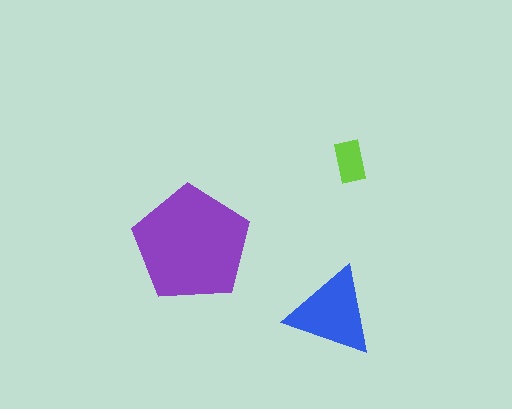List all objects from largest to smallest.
The purple pentagon, the blue triangle, the lime rectangle.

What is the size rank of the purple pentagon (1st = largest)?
1st.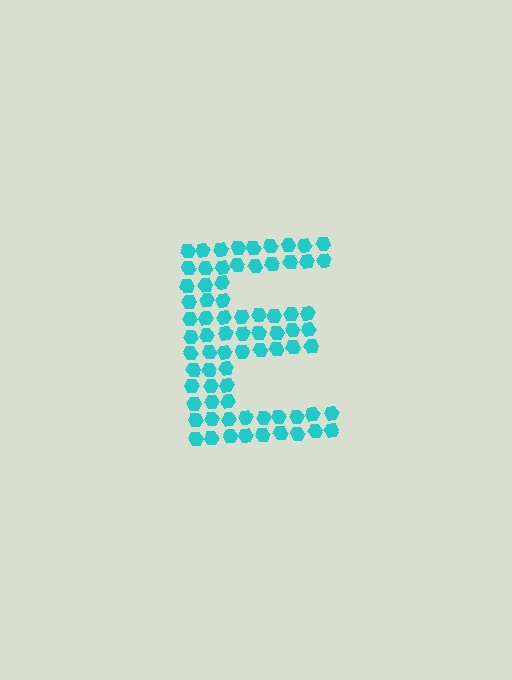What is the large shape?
The large shape is the letter E.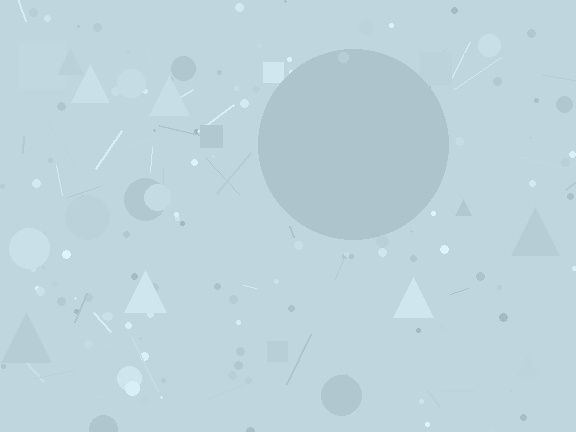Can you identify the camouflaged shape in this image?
The camouflaged shape is a circle.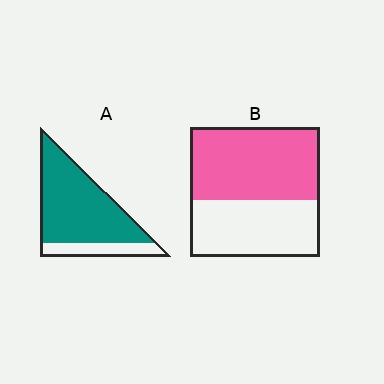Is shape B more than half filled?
Yes.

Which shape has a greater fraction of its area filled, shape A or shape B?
Shape A.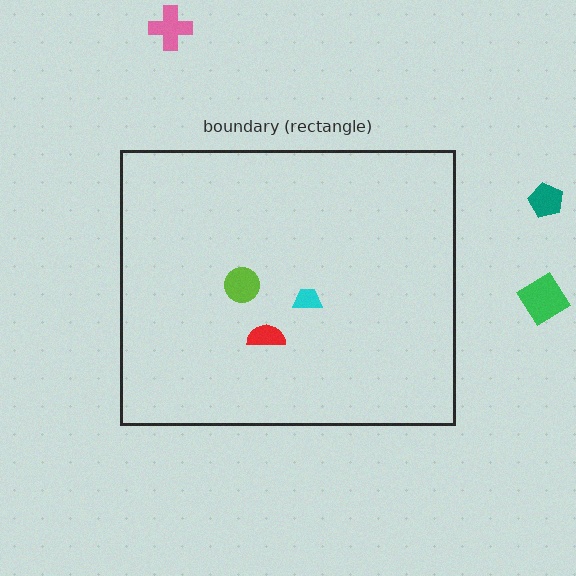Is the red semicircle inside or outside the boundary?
Inside.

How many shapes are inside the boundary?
3 inside, 3 outside.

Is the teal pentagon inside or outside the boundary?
Outside.